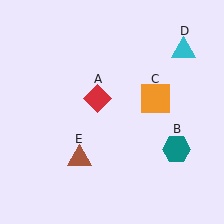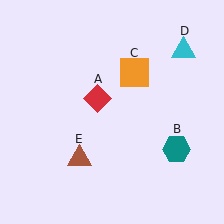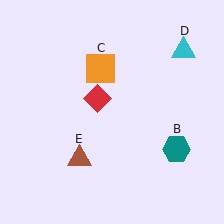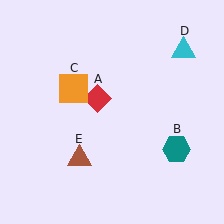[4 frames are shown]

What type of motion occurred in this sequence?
The orange square (object C) rotated counterclockwise around the center of the scene.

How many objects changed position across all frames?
1 object changed position: orange square (object C).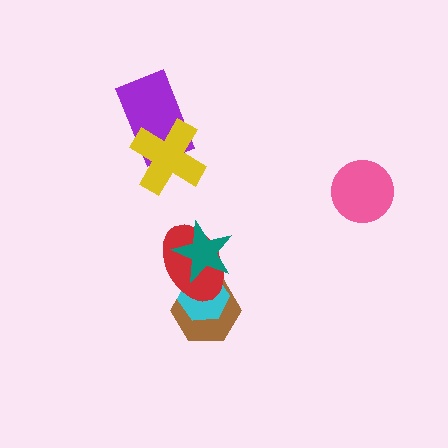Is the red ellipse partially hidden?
Yes, it is partially covered by another shape.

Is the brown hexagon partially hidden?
Yes, it is partially covered by another shape.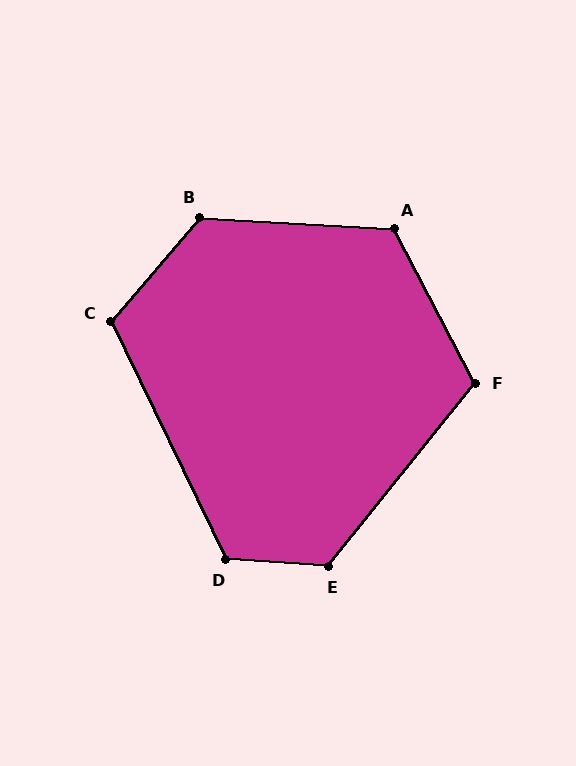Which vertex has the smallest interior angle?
F, at approximately 114 degrees.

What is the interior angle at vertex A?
Approximately 121 degrees (obtuse).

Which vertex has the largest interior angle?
B, at approximately 127 degrees.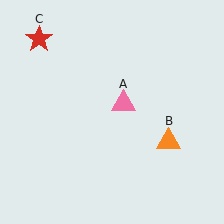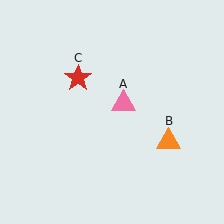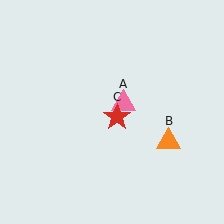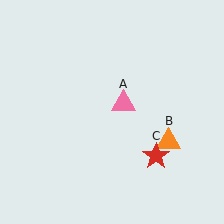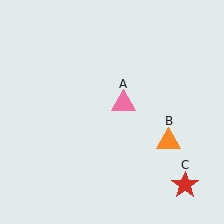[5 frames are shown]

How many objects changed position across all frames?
1 object changed position: red star (object C).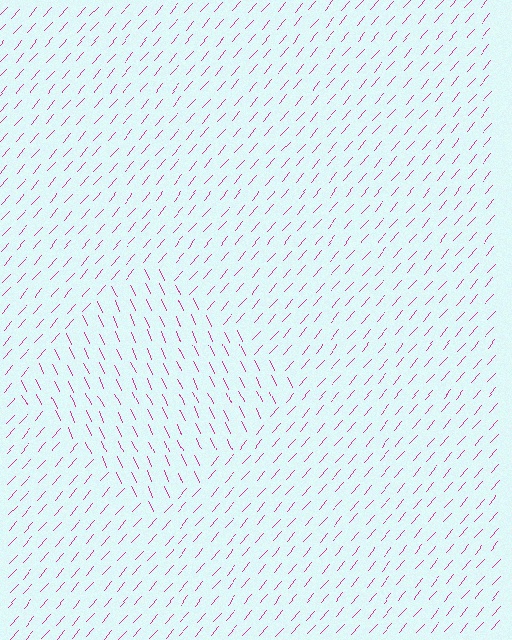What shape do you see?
I see a diamond.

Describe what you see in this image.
The image is filled with small magenta line segments. A diamond region in the image has lines oriented differently from the surrounding lines, creating a visible texture boundary.